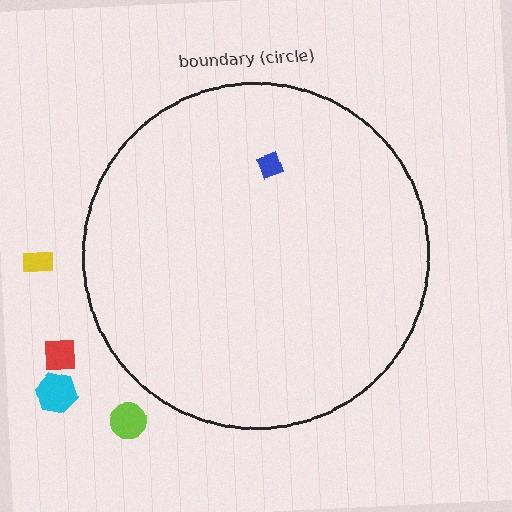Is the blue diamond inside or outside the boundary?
Inside.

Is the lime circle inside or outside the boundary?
Outside.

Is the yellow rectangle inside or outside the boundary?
Outside.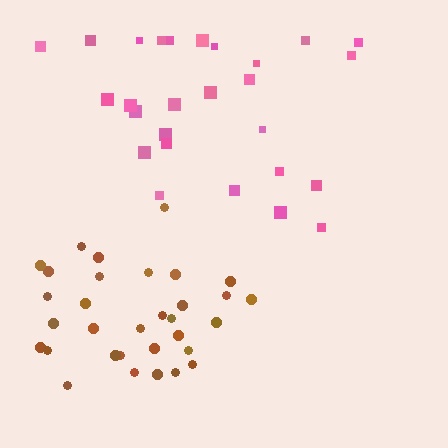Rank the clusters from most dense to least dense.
brown, pink.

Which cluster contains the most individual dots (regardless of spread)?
Brown (32).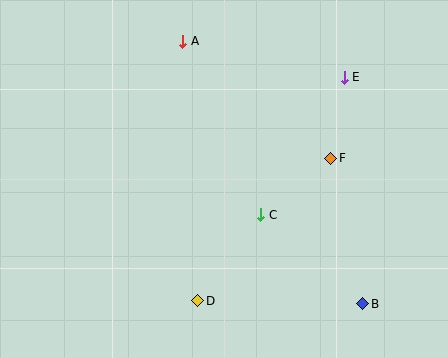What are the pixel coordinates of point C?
Point C is at (261, 215).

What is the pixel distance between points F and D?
The distance between F and D is 195 pixels.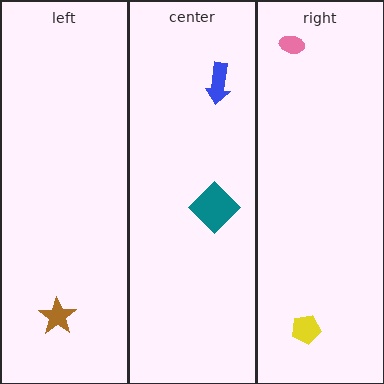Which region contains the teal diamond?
The center region.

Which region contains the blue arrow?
The center region.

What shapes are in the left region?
The brown star.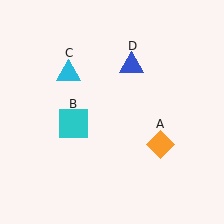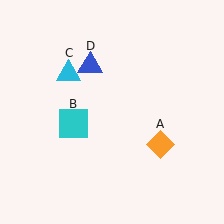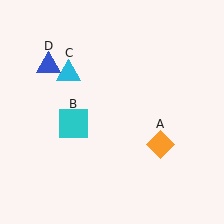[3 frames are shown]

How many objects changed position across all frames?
1 object changed position: blue triangle (object D).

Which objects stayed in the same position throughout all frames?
Orange diamond (object A) and cyan square (object B) and cyan triangle (object C) remained stationary.